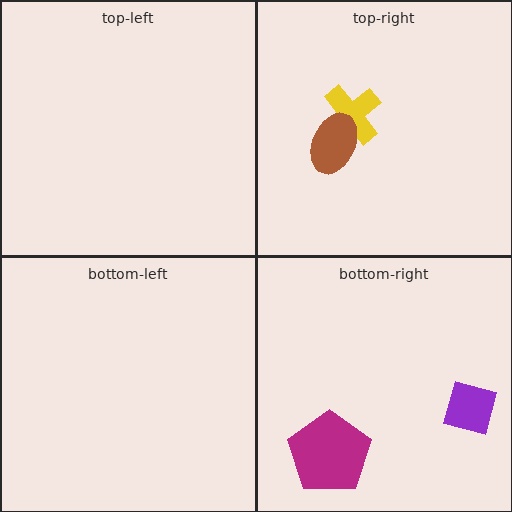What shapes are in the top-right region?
The yellow cross, the brown ellipse.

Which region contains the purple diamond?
The bottom-right region.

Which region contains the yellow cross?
The top-right region.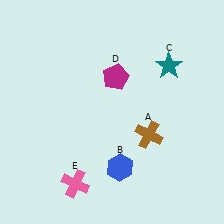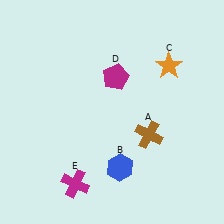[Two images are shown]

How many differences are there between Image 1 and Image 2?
There are 2 differences between the two images.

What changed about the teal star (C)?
In Image 1, C is teal. In Image 2, it changed to orange.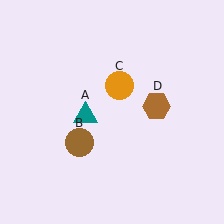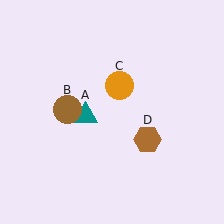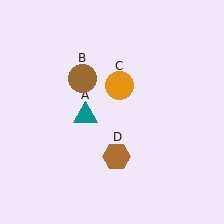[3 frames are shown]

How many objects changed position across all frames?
2 objects changed position: brown circle (object B), brown hexagon (object D).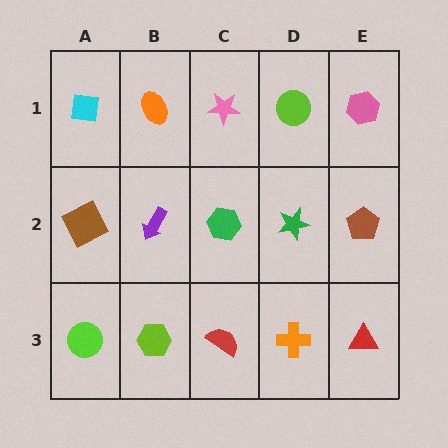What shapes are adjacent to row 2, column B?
An orange ellipse (row 1, column B), a lime hexagon (row 3, column B), a brown square (row 2, column A), a green hexagon (row 2, column C).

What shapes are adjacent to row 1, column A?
A brown square (row 2, column A), an orange ellipse (row 1, column B).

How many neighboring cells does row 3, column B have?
3.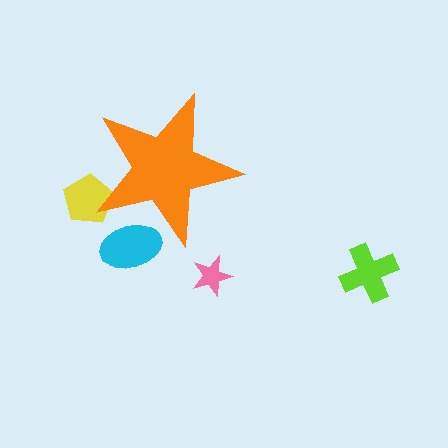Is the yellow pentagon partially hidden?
Yes, the yellow pentagon is partially hidden behind the orange star.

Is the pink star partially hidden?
No, the pink star is fully visible.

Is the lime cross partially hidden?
No, the lime cross is fully visible.